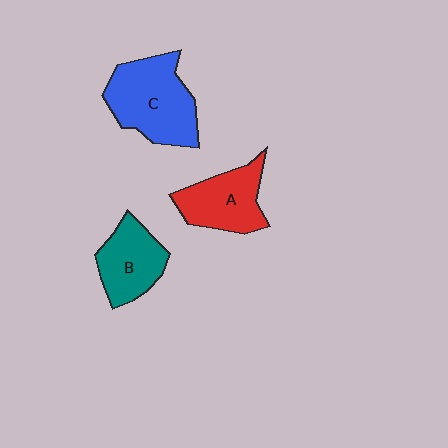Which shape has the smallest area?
Shape B (teal).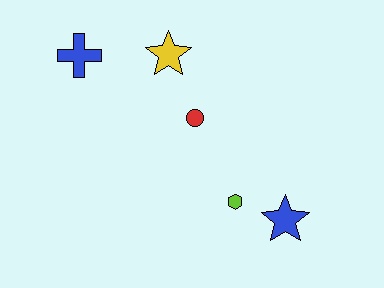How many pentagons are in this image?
There are no pentagons.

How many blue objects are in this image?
There are 2 blue objects.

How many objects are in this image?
There are 5 objects.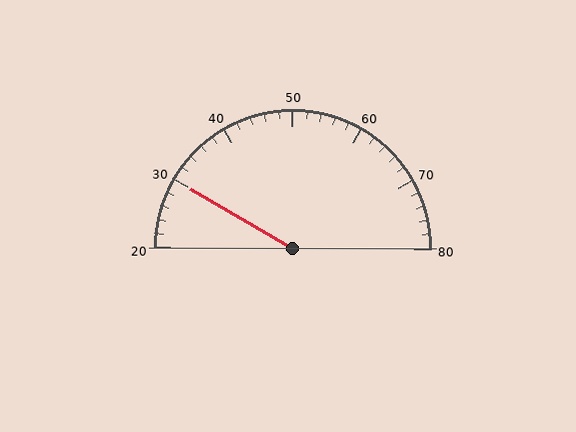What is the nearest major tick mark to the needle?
The nearest major tick mark is 30.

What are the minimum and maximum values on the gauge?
The gauge ranges from 20 to 80.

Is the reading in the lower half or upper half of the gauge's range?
The reading is in the lower half of the range (20 to 80).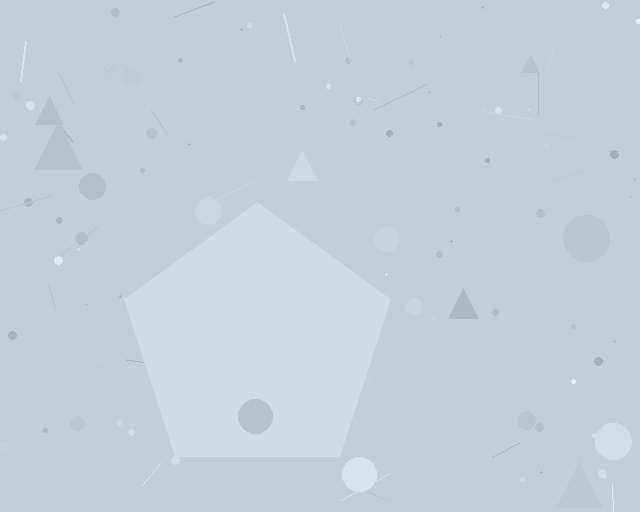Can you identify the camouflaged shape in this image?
The camouflaged shape is a pentagon.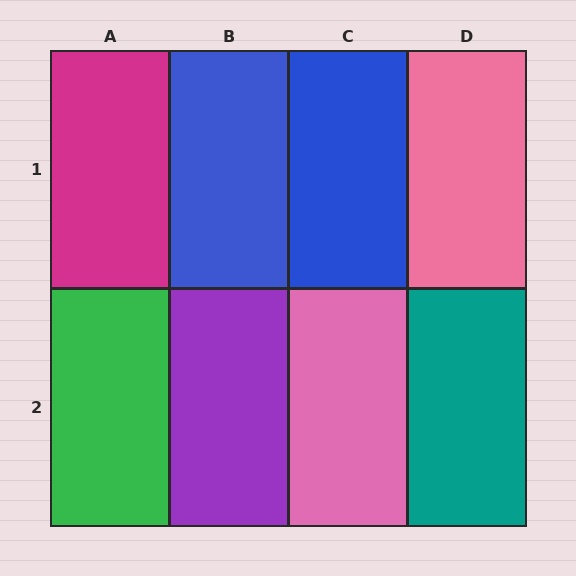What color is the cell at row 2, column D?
Teal.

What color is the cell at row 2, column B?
Purple.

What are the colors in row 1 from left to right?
Magenta, blue, blue, pink.